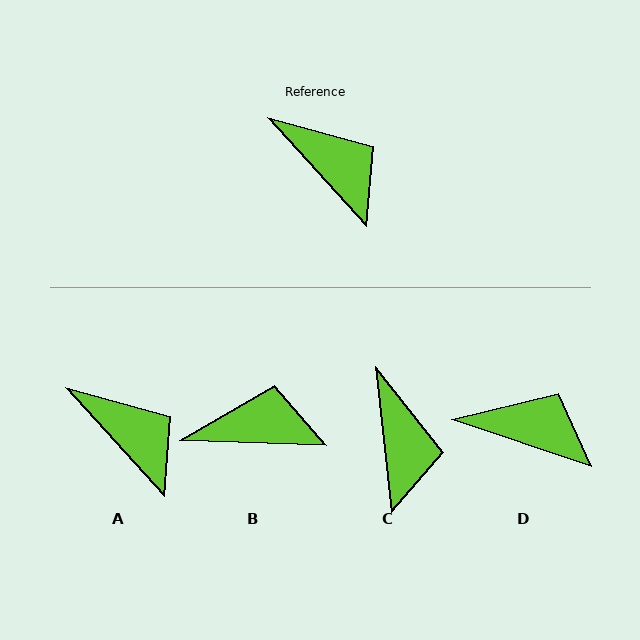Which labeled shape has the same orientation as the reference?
A.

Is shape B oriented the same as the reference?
No, it is off by about 46 degrees.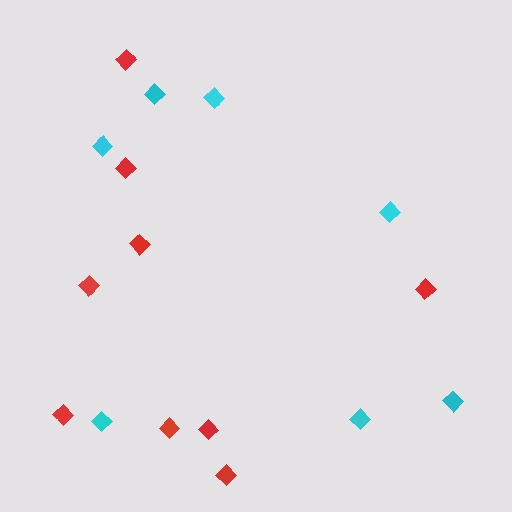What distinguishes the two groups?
There are 2 groups: one group of red diamonds (9) and one group of cyan diamonds (7).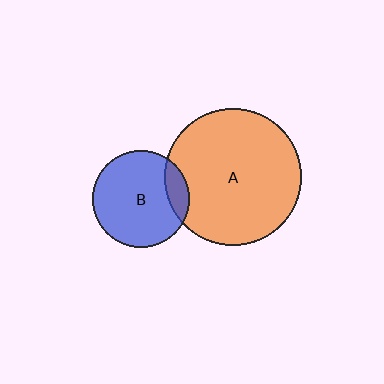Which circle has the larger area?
Circle A (orange).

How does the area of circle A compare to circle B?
Approximately 2.0 times.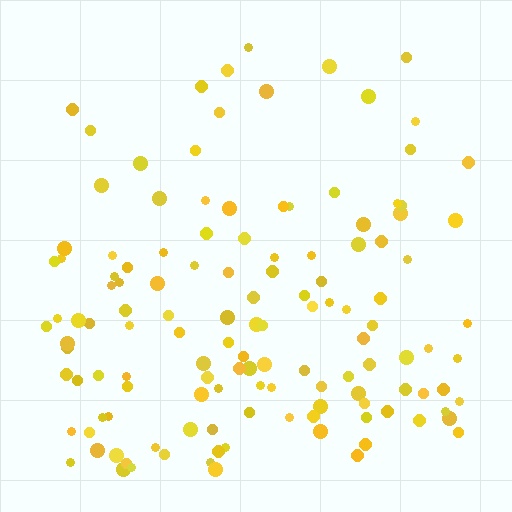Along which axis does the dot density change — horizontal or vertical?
Vertical.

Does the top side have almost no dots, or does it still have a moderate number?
Still a moderate number, just noticeably fewer than the bottom.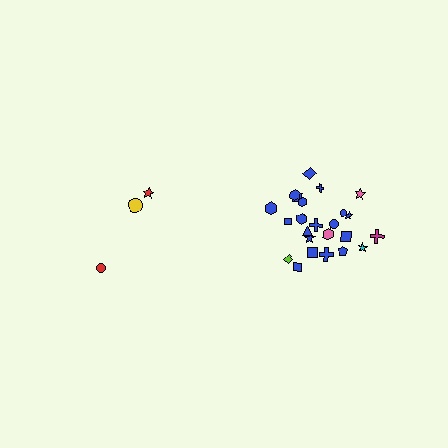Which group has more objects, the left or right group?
The right group.